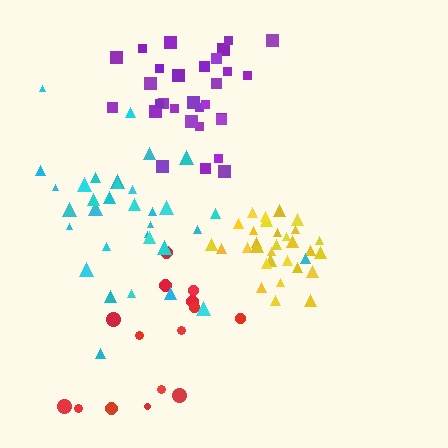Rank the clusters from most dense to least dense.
yellow, purple, cyan, red.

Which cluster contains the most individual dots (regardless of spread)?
Cyan (34).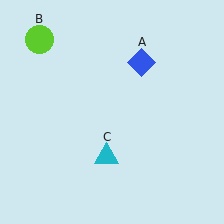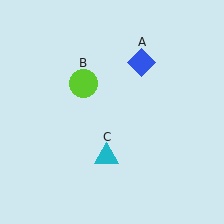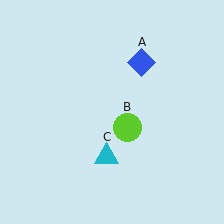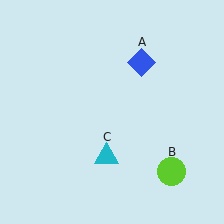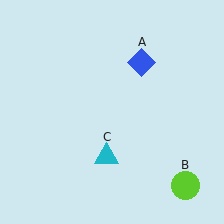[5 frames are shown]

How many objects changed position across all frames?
1 object changed position: lime circle (object B).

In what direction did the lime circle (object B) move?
The lime circle (object B) moved down and to the right.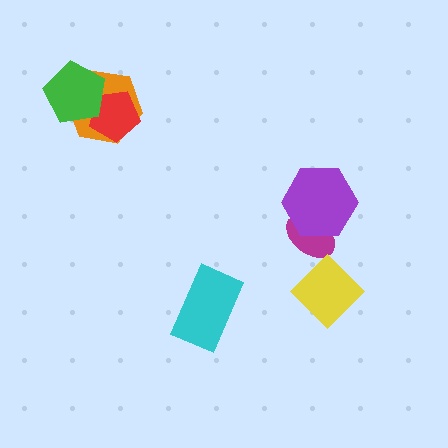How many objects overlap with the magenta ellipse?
1 object overlaps with the magenta ellipse.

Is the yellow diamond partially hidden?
No, no other shape covers it.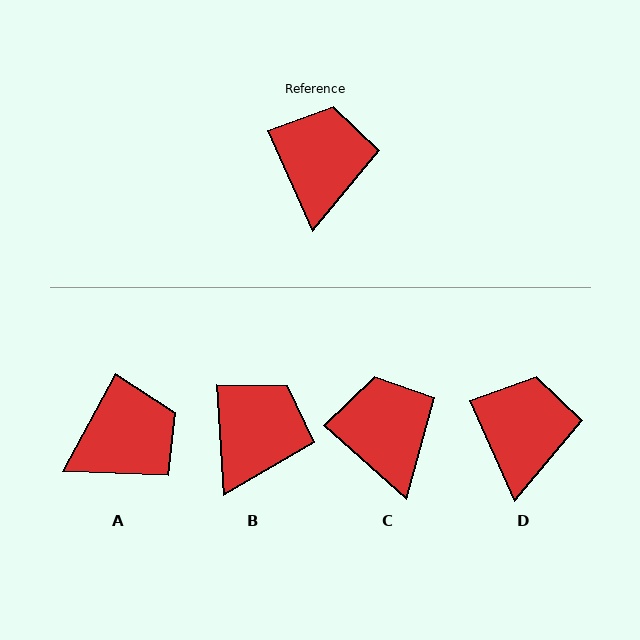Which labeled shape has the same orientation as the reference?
D.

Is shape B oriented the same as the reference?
No, it is off by about 20 degrees.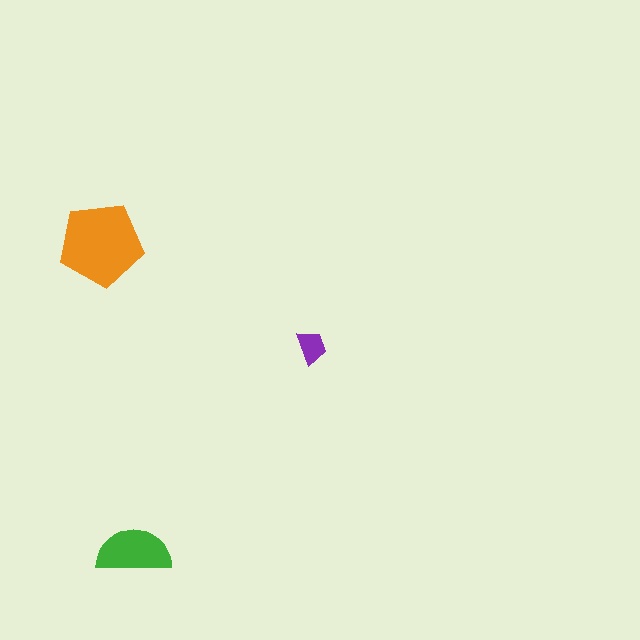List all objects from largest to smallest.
The orange pentagon, the green semicircle, the purple trapezoid.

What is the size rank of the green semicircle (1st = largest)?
2nd.